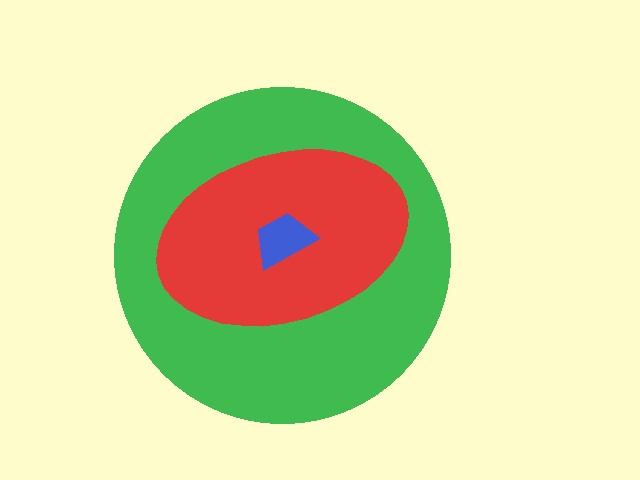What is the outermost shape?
The green circle.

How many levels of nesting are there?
3.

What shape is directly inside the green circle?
The red ellipse.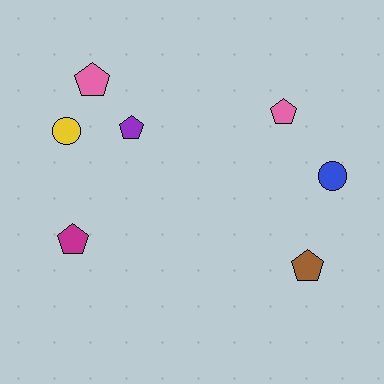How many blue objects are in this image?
There is 1 blue object.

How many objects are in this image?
There are 7 objects.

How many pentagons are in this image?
There are 5 pentagons.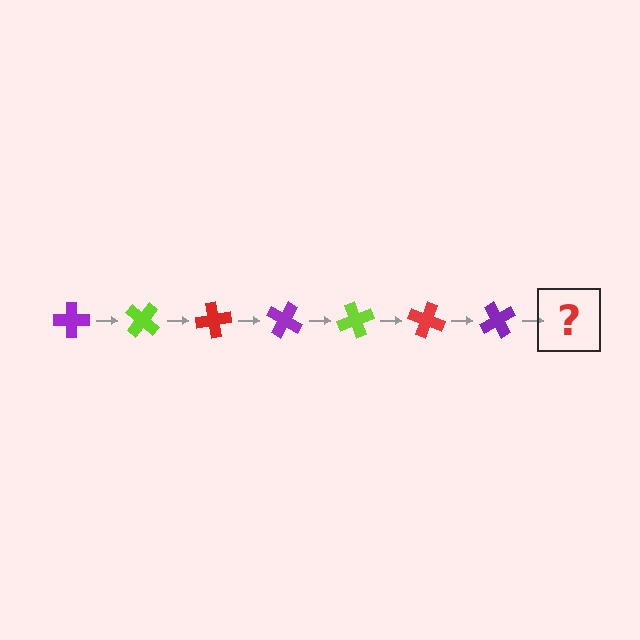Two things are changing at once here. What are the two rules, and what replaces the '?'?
The two rules are that it rotates 40 degrees each step and the color cycles through purple, lime, and red. The '?' should be a lime cross, rotated 280 degrees from the start.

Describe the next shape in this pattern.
It should be a lime cross, rotated 280 degrees from the start.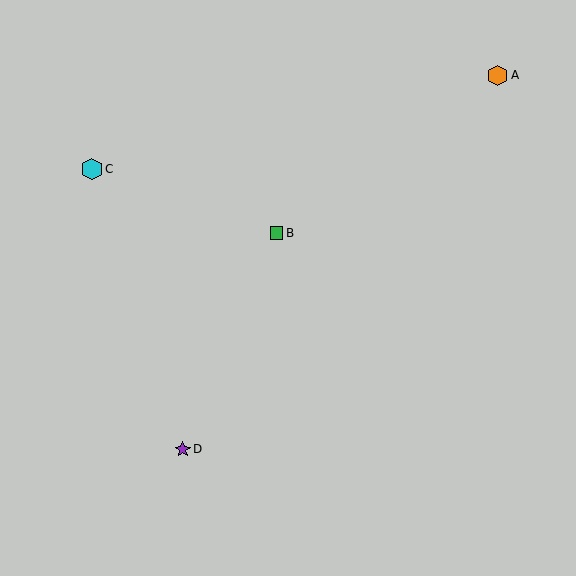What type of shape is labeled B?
Shape B is a green square.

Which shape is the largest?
The cyan hexagon (labeled C) is the largest.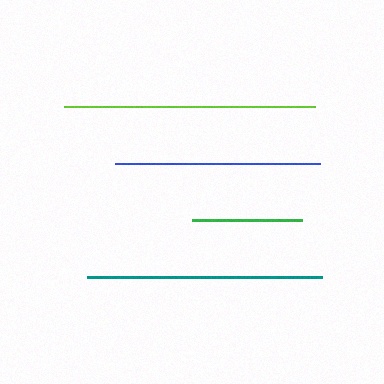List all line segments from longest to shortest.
From longest to shortest: lime, teal, blue, green.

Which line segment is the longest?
The lime line is the longest at approximately 251 pixels.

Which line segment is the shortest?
The green line is the shortest at approximately 110 pixels.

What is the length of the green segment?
The green segment is approximately 110 pixels long.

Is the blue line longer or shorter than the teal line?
The teal line is longer than the blue line.